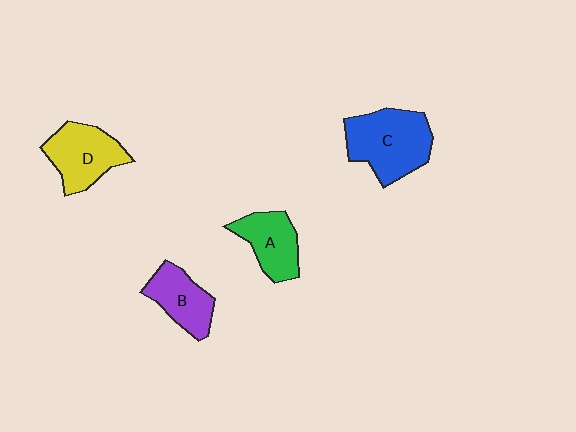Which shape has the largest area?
Shape C (blue).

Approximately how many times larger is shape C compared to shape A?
Approximately 1.5 times.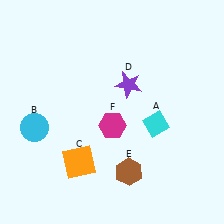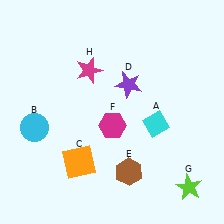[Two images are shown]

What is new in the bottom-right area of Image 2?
A lime star (G) was added in the bottom-right area of Image 2.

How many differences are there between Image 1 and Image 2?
There are 2 differences between the two images.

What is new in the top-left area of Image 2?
A magenta star (H) was added in the top-left area of Image 2.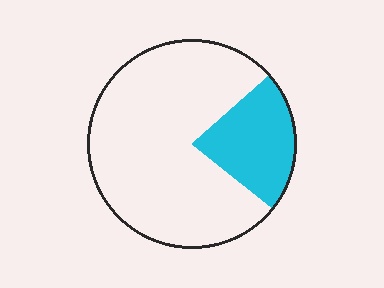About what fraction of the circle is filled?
About one quarter (1/4).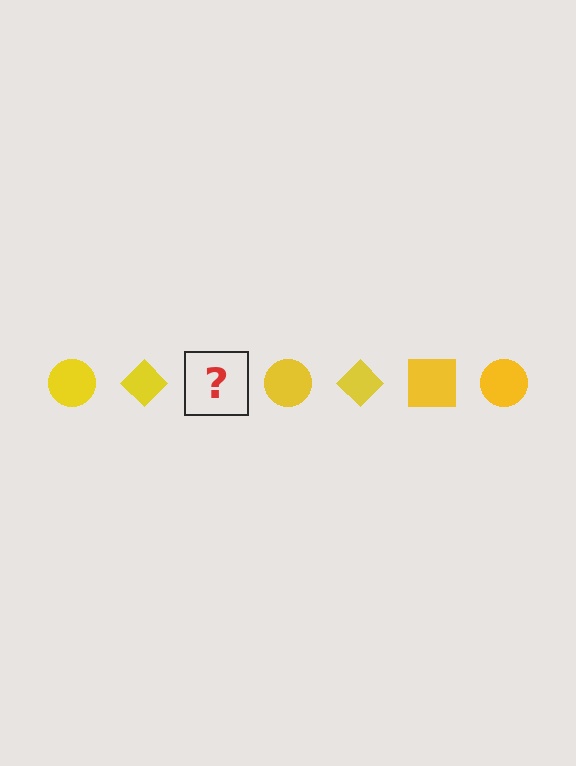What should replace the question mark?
The question mark should be replaced with a yellow square.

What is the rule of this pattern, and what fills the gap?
The rule is that the pattern cycles through circle, diamond, square shapes in yellow. The gap should be filled with a yellow square.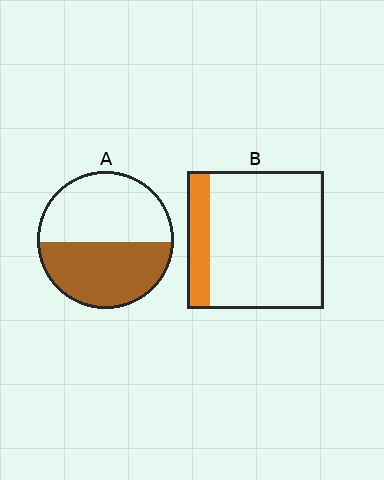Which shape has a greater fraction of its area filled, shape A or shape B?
Shape A.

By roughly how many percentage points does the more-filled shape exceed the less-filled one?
By roughly 30 percentage points (A over B).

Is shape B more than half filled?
No.